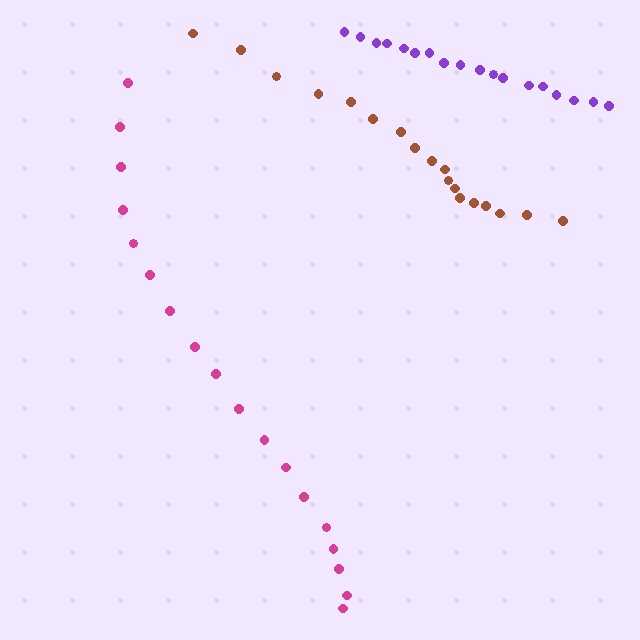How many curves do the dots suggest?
There are 3 distinct paths.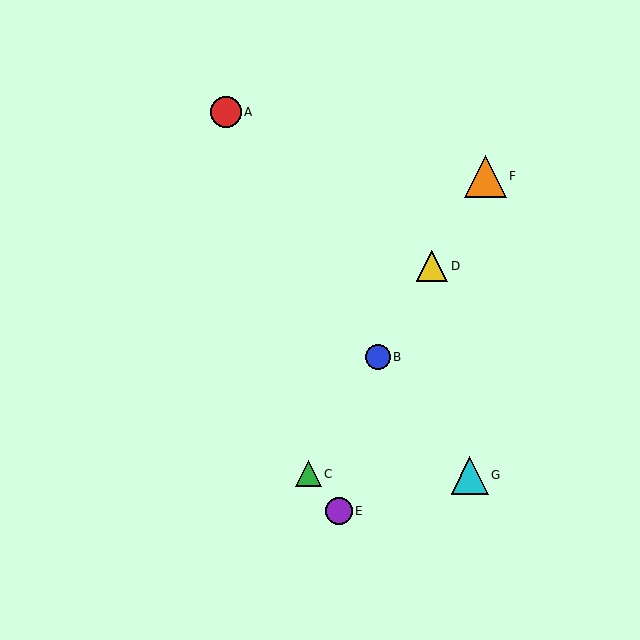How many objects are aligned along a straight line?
4 objects (B, C, D, F) are aligned along a straight line.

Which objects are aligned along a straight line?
Objects B, C, D, F are aligned along a straight line.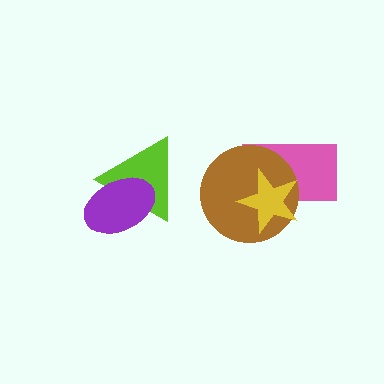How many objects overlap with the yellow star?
2 objects overlap with the yellow star.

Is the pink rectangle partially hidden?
Yes, it is partially covered by another shape.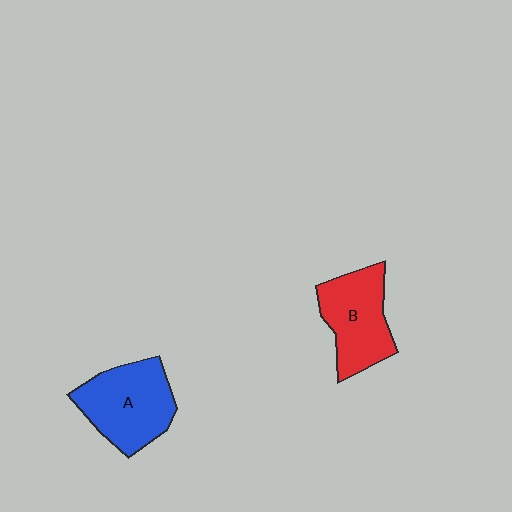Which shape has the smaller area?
Shape B (red).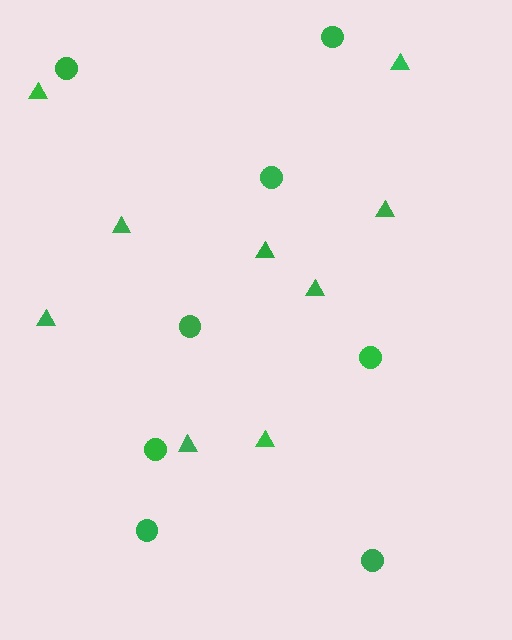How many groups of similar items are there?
There are 2 groups: one group of triangles (9) and one group of circles (8).